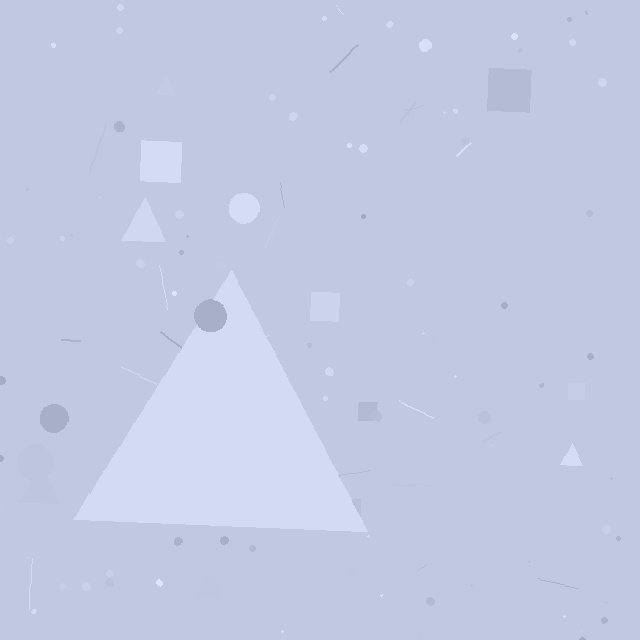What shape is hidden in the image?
A triangle is hidden in the image.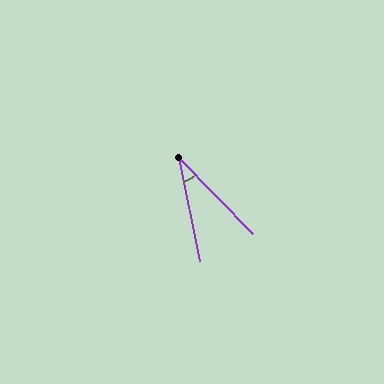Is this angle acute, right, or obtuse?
It is acute.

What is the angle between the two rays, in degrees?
Approximately 32 degrees.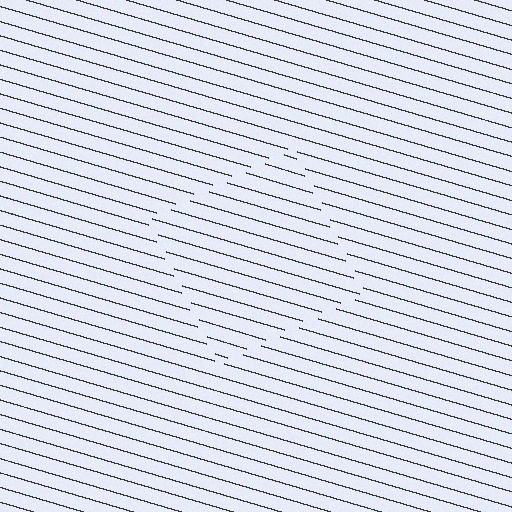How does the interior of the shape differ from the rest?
The interior of the shape contains the same grating, shifted by half a period — the contour is defined by the phase discontinuity where line-ends from the inner and outer gratings abut.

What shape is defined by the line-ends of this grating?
An illusory square. The interior of the shape contains the same grating, shifted by half a period — the contour is defined by the phase discontinuity where line-ends from the inner and outer gratings abut.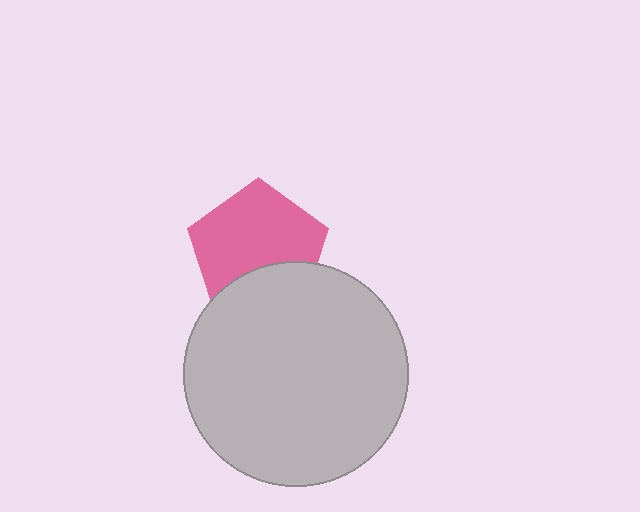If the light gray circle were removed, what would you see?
You would see the complete pink pentagon.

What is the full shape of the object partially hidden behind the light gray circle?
The partially hidden object is a pink pentagon.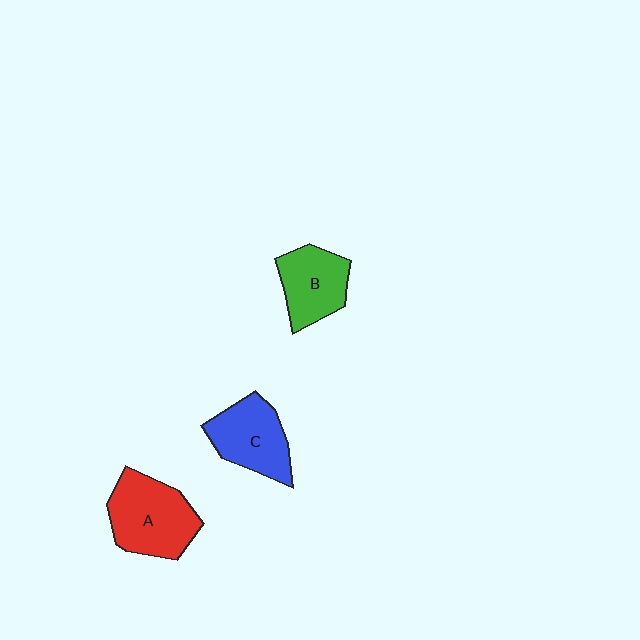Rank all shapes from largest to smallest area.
From largest to smallest: A (red), C (blue), B (green).